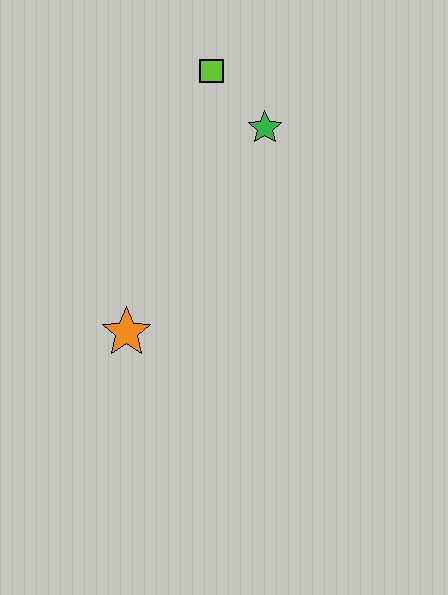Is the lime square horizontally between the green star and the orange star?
Yes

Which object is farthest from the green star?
The orange star is farthest from the green star.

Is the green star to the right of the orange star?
Yes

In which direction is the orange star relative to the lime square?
The orange star is below the lime square.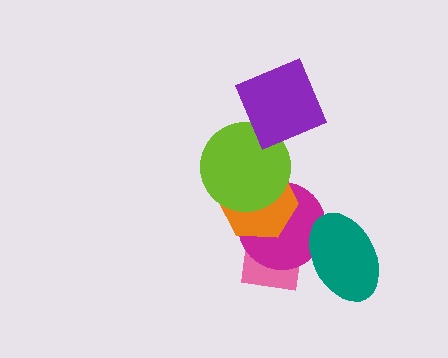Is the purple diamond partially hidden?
No, no other shape covers it.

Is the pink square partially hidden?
Yes, it is partially covered by another shape.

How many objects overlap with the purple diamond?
1 object overlaps with the purple diamond.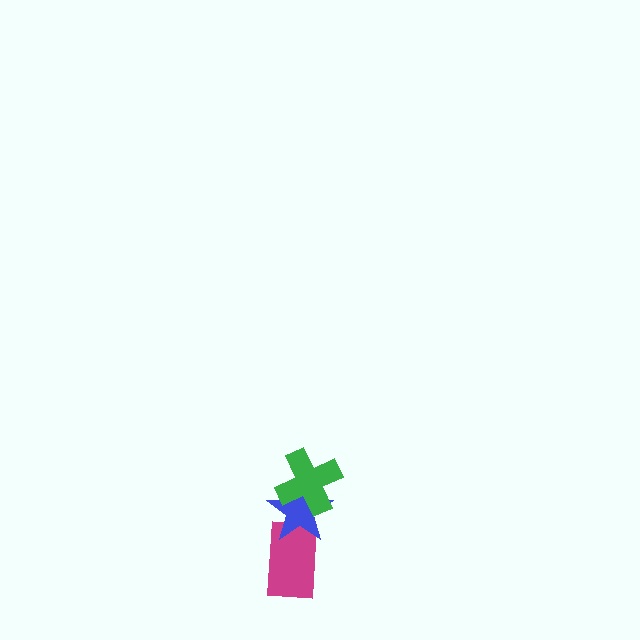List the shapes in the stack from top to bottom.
From top to bottom: the green cross, the blue star, the magenta rectangle.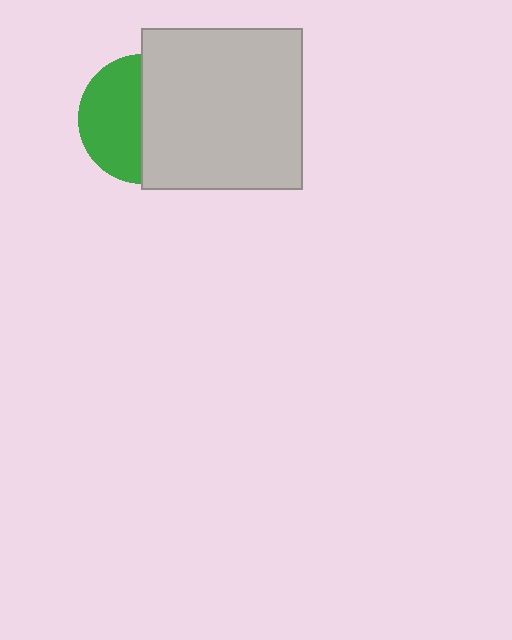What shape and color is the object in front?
The object in front is a light gray square.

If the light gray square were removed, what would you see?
You would see the complete green circle.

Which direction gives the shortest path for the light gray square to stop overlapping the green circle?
Moving right gives the shortest separation.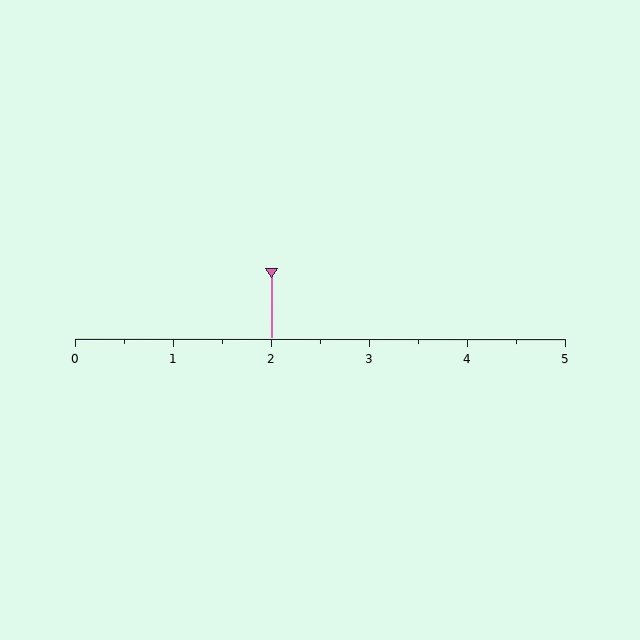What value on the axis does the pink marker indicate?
The marker indicates approximately 2.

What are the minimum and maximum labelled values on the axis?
The axis runs from 0 to 5.